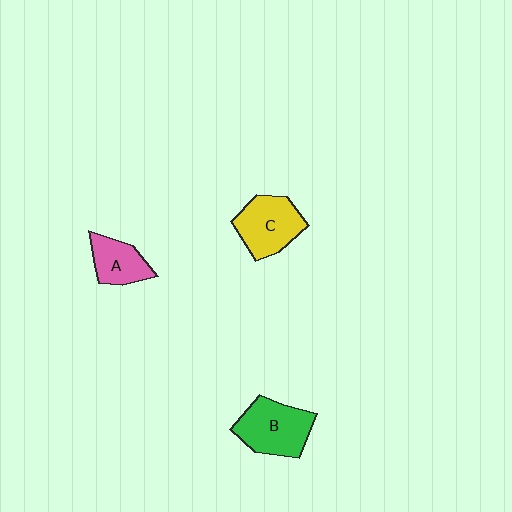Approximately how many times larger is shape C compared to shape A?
Approximately 1.4 times.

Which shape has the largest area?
Shape B (green).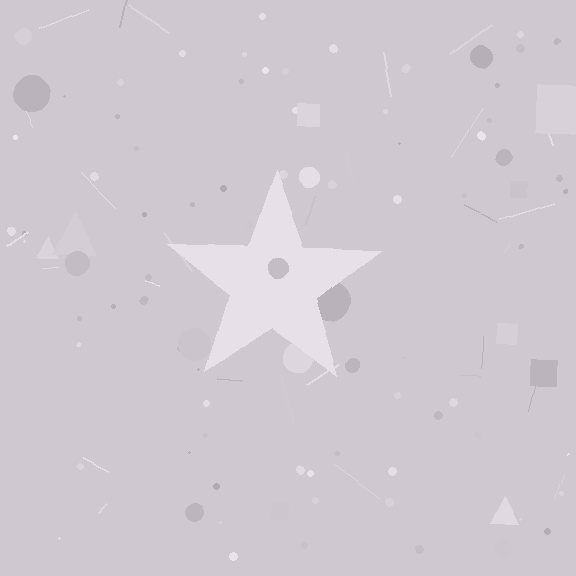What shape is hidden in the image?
A star is hidden in the image.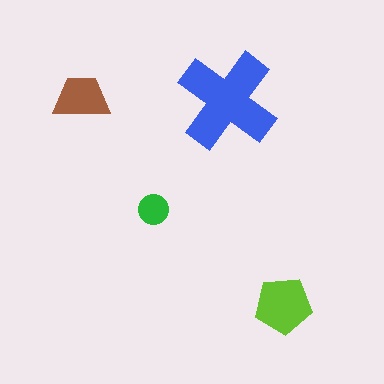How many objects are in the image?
There are 4 objects in the image.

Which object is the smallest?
The green circle.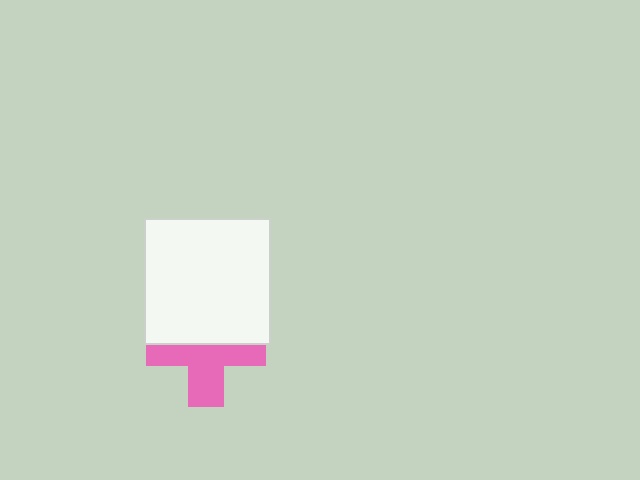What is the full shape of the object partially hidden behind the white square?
The partially hidden object is a pink cross.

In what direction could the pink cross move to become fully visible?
The pink cross could move down. That would shift it out from behind the white square entirely.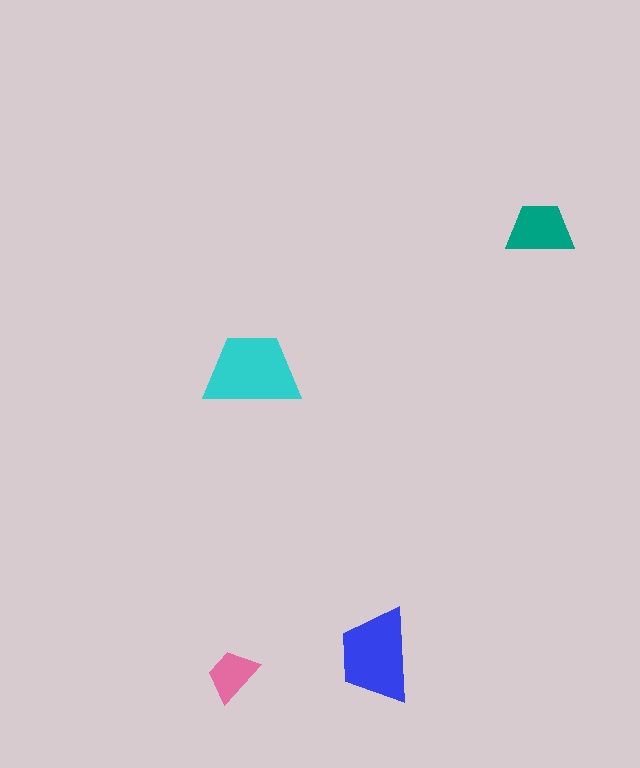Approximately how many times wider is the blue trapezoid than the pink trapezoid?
About 2 times wider.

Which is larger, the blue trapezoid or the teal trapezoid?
The blue one.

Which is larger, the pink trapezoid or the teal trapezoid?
The teal one.